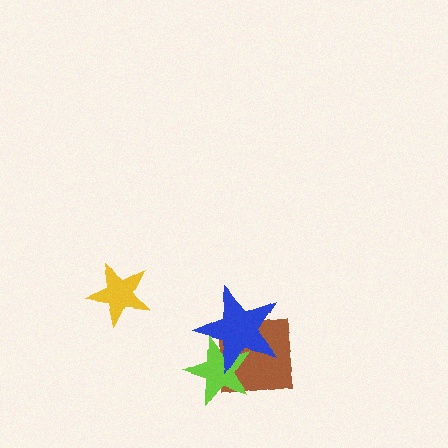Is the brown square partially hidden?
Yes, it is partially covered by another shape.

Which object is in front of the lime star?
The blue star is in front of the lime star.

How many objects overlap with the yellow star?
0 objects overlap with the yellow star.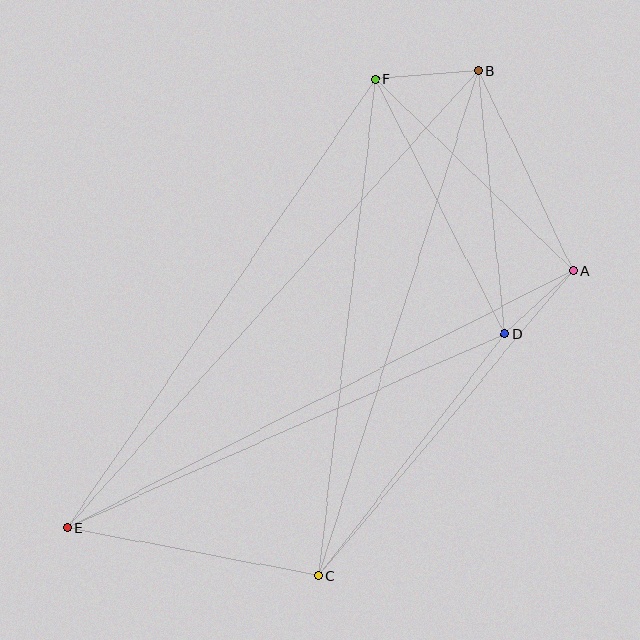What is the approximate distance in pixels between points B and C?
The distance between B and C is approximately 530 pixels.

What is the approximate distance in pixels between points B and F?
The distance between B and F is approximately 103 pixels.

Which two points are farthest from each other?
Points B and E are farthest from each other.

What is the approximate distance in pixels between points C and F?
The distance between C and F is approximately 500 pixels.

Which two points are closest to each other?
Points A and D are closest to each other.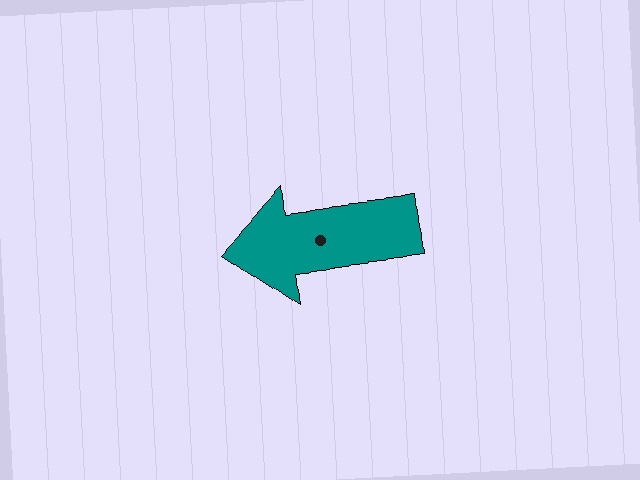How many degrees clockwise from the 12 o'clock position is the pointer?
Approximately 263 degrees.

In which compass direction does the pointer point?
West.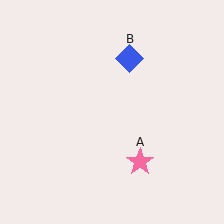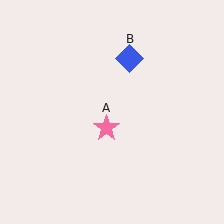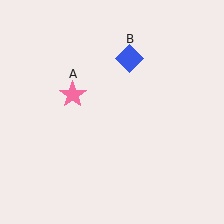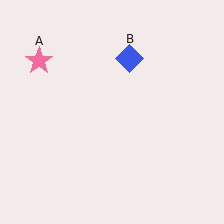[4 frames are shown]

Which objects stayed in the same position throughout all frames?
Blue diamond (object B) remained stationary.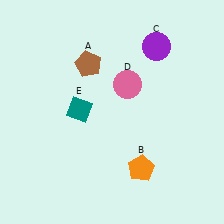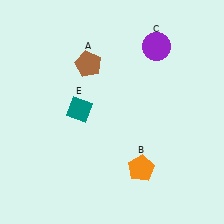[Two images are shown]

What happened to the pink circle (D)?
The pink circle (D) was removed in Image 2. It was in the top-right area of Image 1.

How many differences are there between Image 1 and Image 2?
There is 1 difference between the two images.